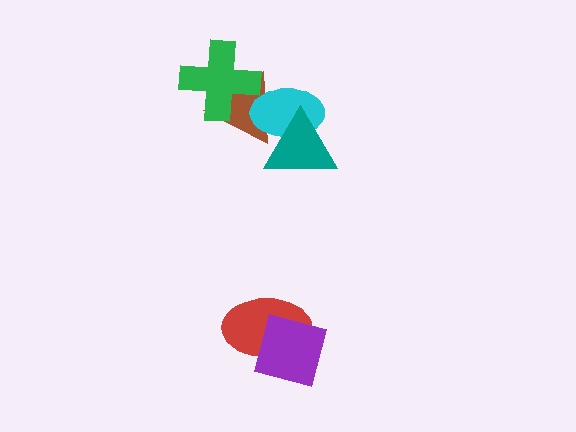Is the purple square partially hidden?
No, no other shape covers it.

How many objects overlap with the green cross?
1 object overlaps with the green cross.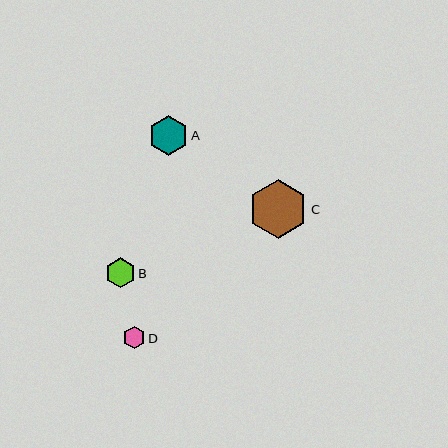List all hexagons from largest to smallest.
From largest to smallest: C, A, B, D.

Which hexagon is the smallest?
Hexagon D is the smallest with a size of approximately 22 pixels.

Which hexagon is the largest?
Hexagon C is the largest with a size of approximately 60 pixels.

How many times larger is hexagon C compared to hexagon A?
Hexagon C is approximately 1.5 times the size of hexagon A.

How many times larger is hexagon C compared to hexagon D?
Hexagon C is approximately 2.7 times the size of hexagon D.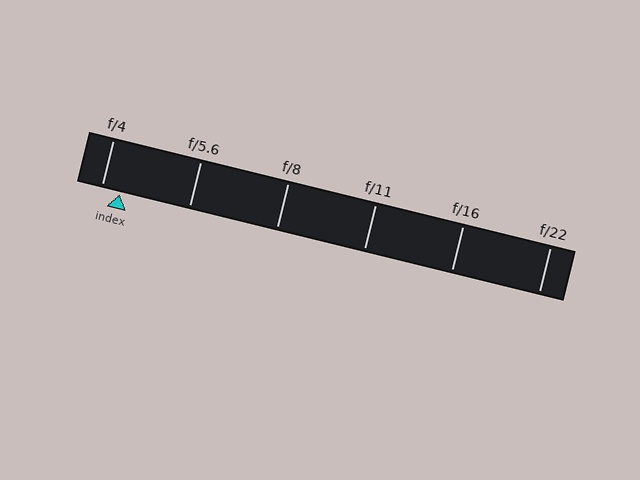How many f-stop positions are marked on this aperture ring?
There are 6 f-stop positions marked.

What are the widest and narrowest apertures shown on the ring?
The widest aperture shown is f/4 and the narrowest is f/22.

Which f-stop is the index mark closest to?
The index mark is closest to f/4.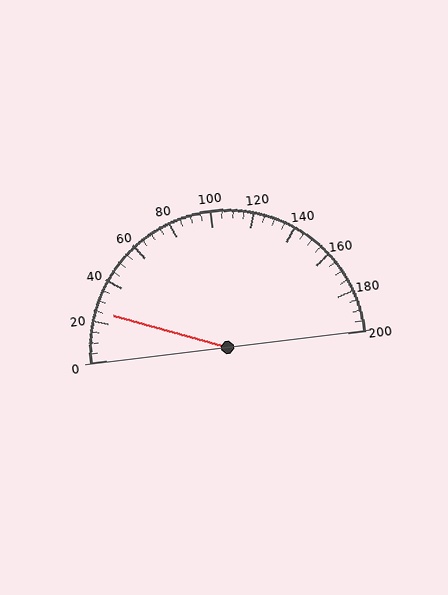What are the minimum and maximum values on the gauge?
The gauge ranges from 0 to 200.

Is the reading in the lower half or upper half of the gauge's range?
The reading is in the lower half of the range (0 to 200).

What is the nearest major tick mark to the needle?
The nearest major tick mark is 20.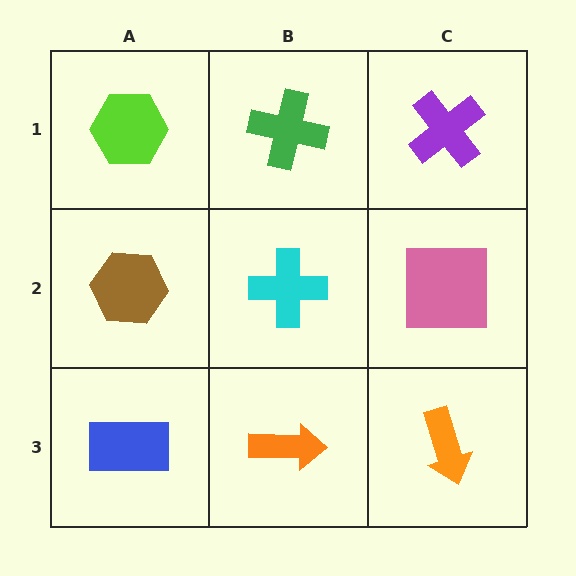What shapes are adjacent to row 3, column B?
A cyan cross (row 2, column B), a blue rectangle (row 3, column A), an orange arrow (row 3, column C).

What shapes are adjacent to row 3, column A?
A brown hexagon (row 2, column A), an orange arrow (row 3, column B).